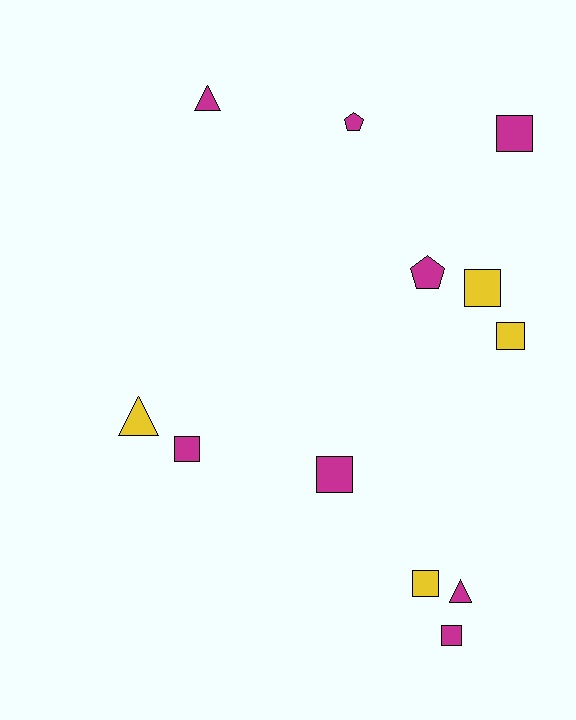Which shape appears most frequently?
Square, with 7 objects.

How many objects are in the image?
There are 12 objects.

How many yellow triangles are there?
There is 1 yellow triangle.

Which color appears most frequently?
Magenta, with 8 objects.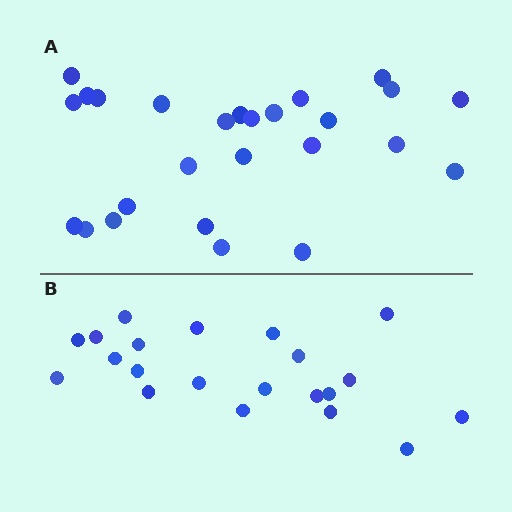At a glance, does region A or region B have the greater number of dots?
Region A (the top region) has more dots.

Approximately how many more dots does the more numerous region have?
Region A has about 5 more dots than region B.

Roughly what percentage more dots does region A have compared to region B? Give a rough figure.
About 25% more.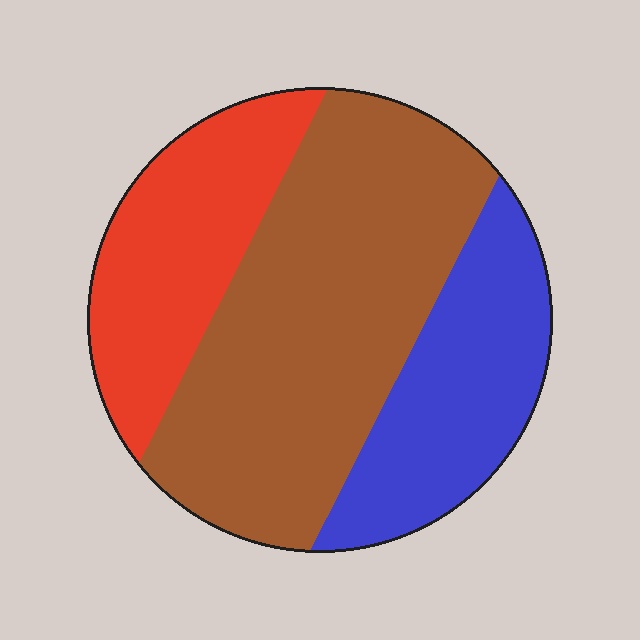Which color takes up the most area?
Brown, at roughly 50%.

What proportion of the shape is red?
Red covers 24% of the shape.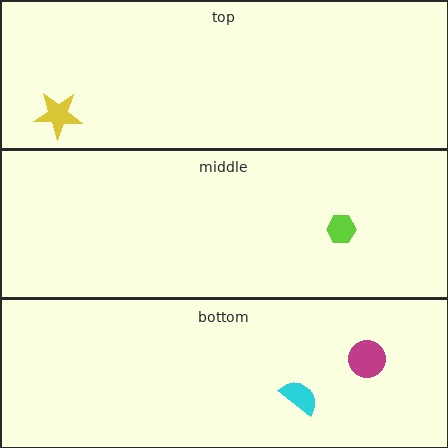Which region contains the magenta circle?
The bottom region.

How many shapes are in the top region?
1.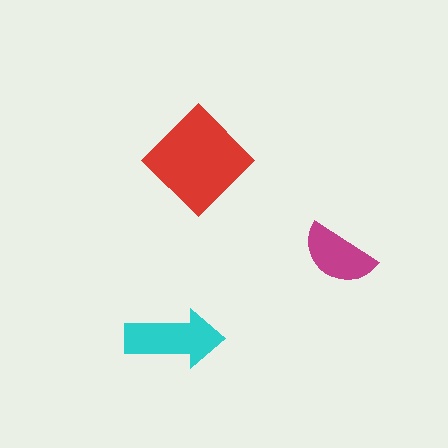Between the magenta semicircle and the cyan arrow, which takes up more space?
The cyan arrow.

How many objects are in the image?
There are 3 objects in the image.